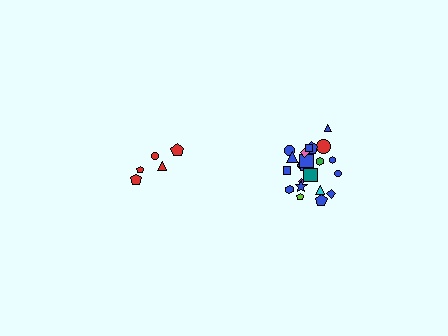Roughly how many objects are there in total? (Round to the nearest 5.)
Roughly 25 objects in total.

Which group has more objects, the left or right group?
The right group.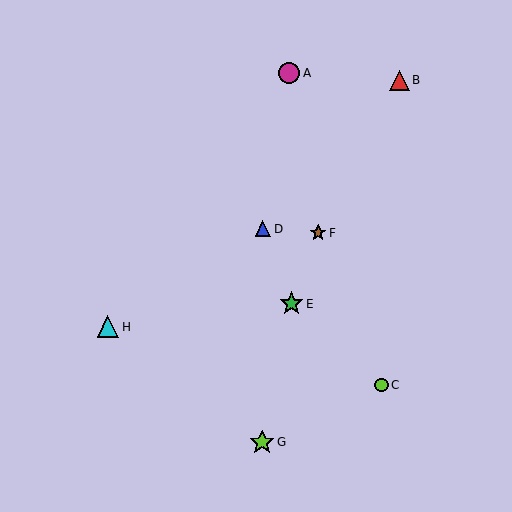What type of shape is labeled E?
Shape E is a green star.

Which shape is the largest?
The lime star (labeled G) is the largest.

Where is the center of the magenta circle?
The center of the magenta circle is at (289, 73).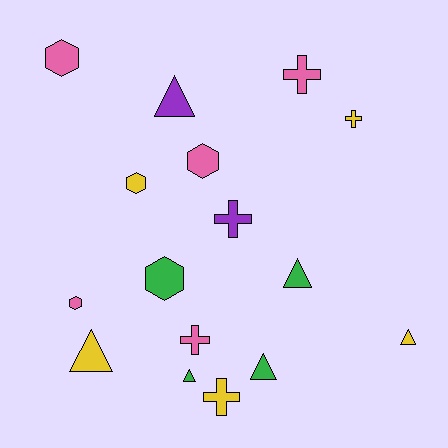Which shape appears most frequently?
Triangle, with 6 objects.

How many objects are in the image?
There are 16 objects.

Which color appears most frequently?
Yellow, with 5 objects.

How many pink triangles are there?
There are no pink triangles.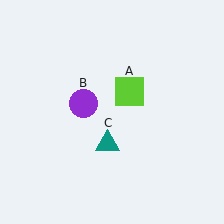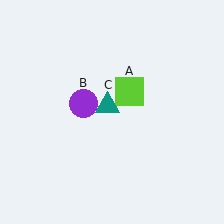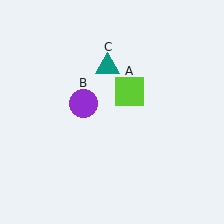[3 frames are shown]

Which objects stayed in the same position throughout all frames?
Lime square (object A) and purple circle (object B) remained stationary.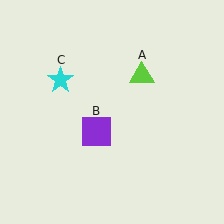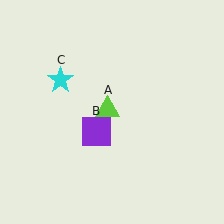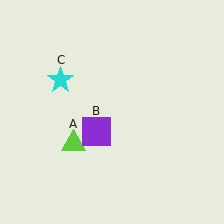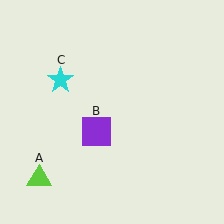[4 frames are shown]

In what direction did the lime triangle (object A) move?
The lime triangle (object A) moved down and to the left.